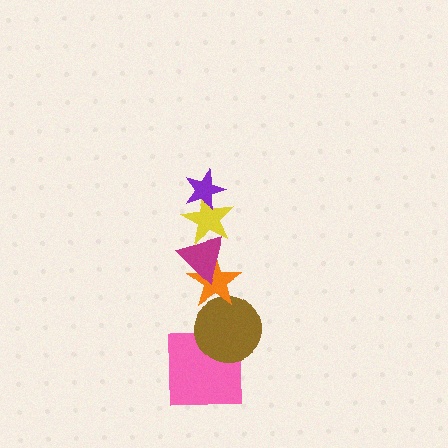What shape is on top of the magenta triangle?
The yellow star is on top of the magenta triangle.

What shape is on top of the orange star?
The magenta triangle is on top of the orange star.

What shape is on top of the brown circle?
The orange star is on top of the brown circle.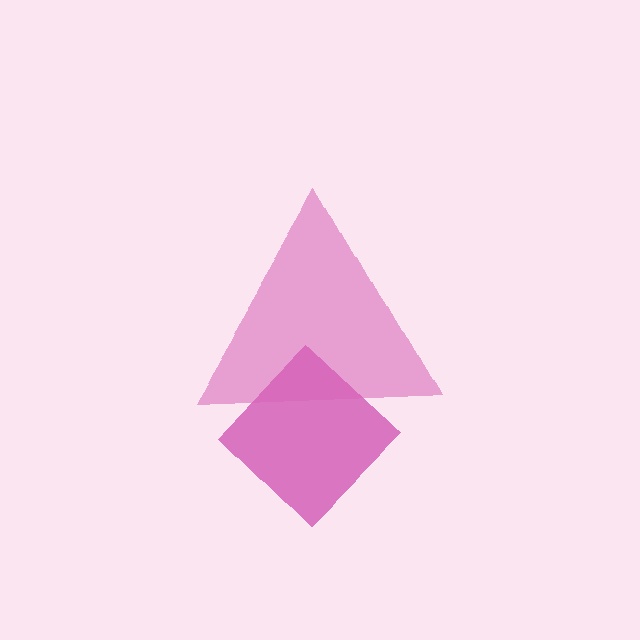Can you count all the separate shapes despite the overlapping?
Yes, there are 2 separate shapes.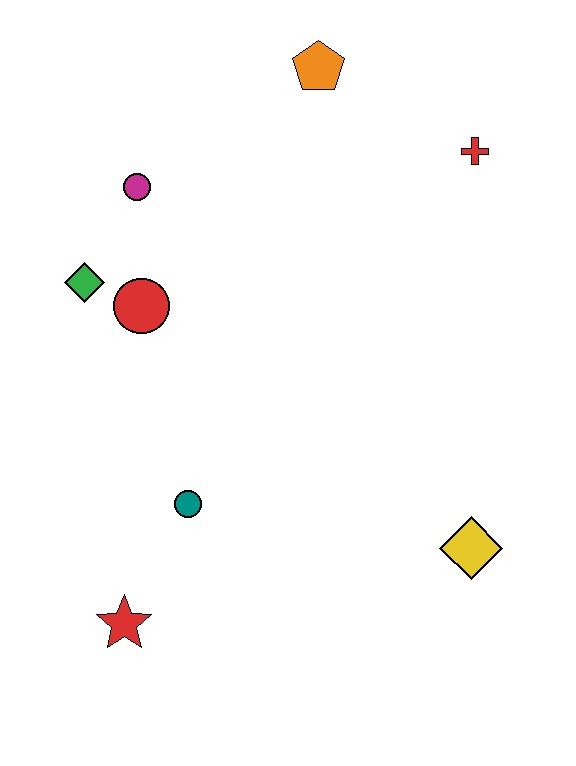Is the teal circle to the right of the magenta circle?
Yes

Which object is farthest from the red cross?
The red star is farthest from the red cross.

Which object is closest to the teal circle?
The red star is closest to the teal circle.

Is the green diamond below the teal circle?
No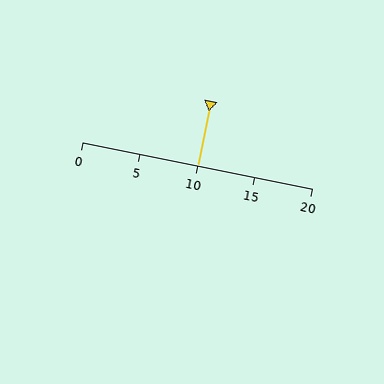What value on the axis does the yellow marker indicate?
The marker indicates approximately 10.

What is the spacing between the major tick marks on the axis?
The major ticks are spaced 5 apart.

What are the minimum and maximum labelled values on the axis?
The axis runs from 0 to 20.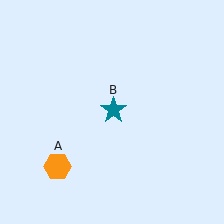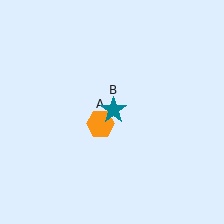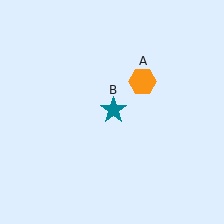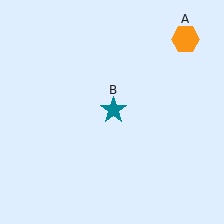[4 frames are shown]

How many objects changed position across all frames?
1 object changed position: orange hexagon (object A).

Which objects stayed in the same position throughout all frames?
Teal star (object B) remained stationary.